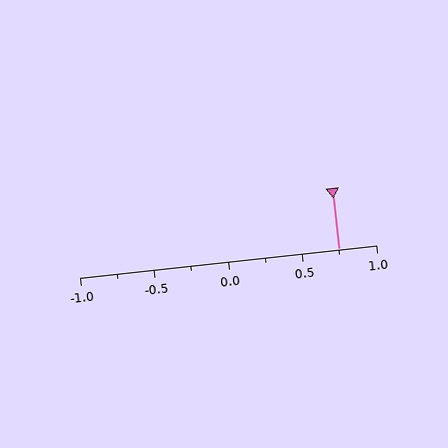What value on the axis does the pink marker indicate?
The marker indicates approximately 0.75.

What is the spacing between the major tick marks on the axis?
The major ticks are spaced 0.5 apart.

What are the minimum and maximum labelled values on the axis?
The axis runs from -1.0 to 1.0.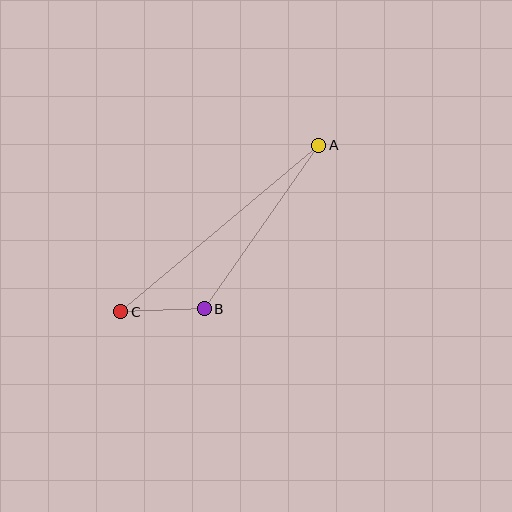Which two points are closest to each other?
Points B and C are closest to each other.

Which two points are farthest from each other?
Points A and C are farthest from each other.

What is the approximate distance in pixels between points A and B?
The distance between A and B is approximately 200 pixels.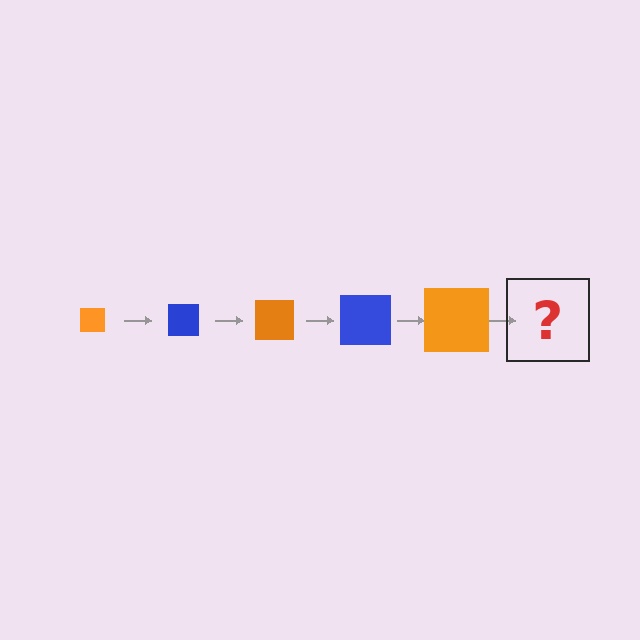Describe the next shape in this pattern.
It should be a blue square, larger than the previous one.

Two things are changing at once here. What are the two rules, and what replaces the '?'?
The two rules are that the square grows larger each step and the color cycles through orange and blue. The '?' should be a blue square, larger than the previous one.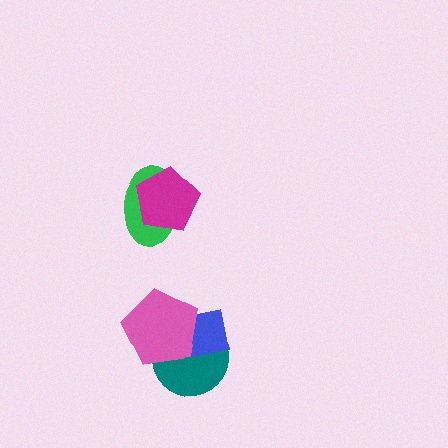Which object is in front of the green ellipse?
The magenta pentagon is in front of the green ellipse.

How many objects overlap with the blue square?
2 objects overlap with the blue square.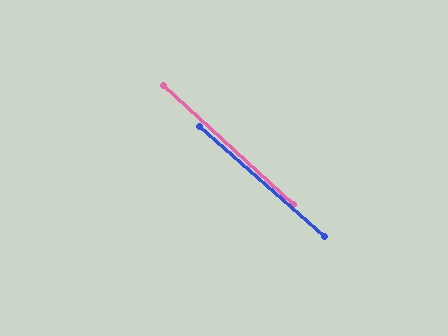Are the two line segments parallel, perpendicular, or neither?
Parallel — their directions differ by only 1.1°.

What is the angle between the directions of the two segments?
Approximately 1 degree.